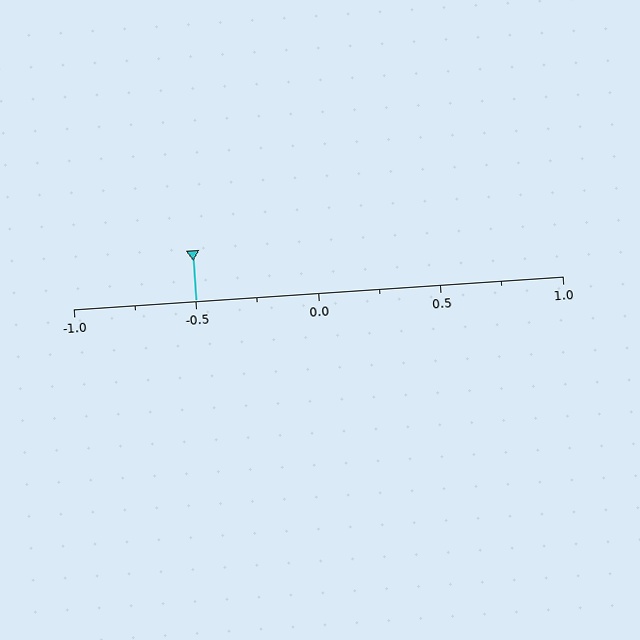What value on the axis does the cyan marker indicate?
The marker indicates approximately -0.5.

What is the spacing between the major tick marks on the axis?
The major ticks are spaced 0.5 apart.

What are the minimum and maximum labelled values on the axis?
The axis runs from -1.0 to 1.0.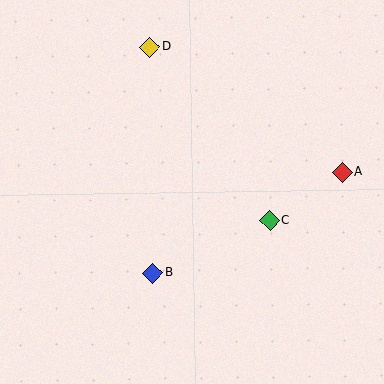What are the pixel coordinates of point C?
Point C is at (269, 220).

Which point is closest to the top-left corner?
Point D is closest to the top-left corner.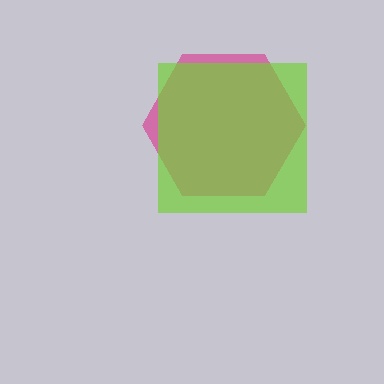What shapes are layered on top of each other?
The layered shapes are: a magenta hexagon, a lime square.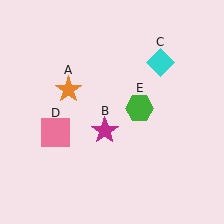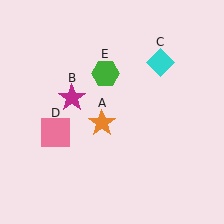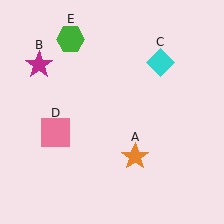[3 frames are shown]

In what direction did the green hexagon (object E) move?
The green hexagon (object E) moved up and to the left.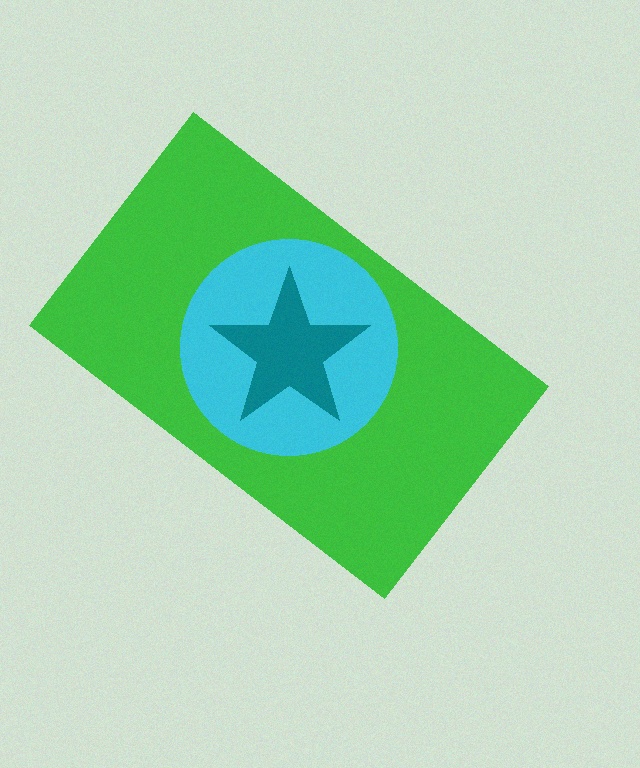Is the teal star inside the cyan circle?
Yes.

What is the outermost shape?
The green rectangle.